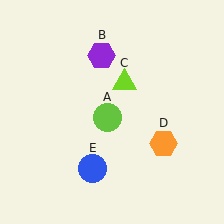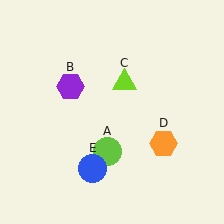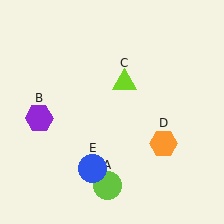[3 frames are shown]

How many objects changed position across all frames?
2 objects changed position: lime circle (object A), purple hexagon (object B).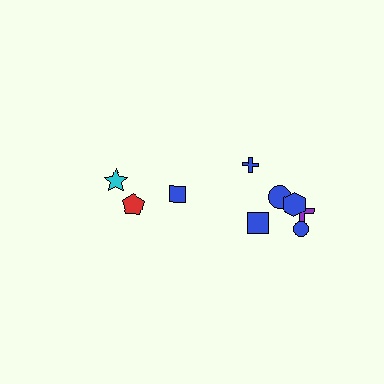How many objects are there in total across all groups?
There are 9 objects.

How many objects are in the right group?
There are 6 objects.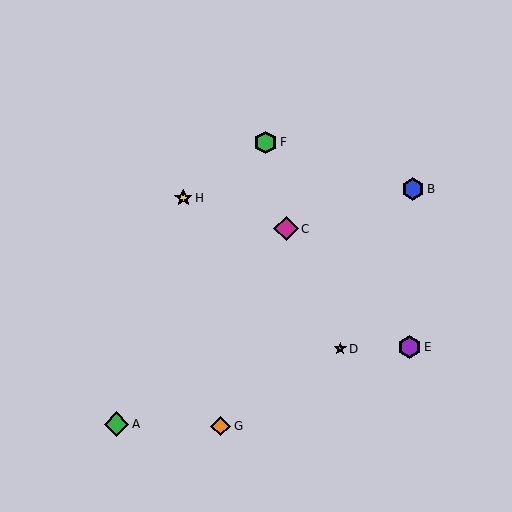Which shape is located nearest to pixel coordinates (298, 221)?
The magenta diamond (labeled C) at (286, 229) is nearest to that location.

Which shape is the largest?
The green diamond (labeled A) is the largest.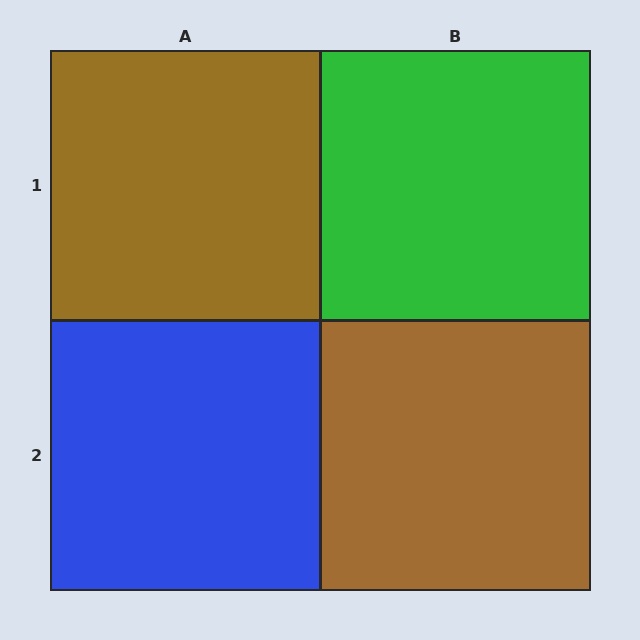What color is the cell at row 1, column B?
Green.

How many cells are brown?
2 cells are brown.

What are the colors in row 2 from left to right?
Blue, brown.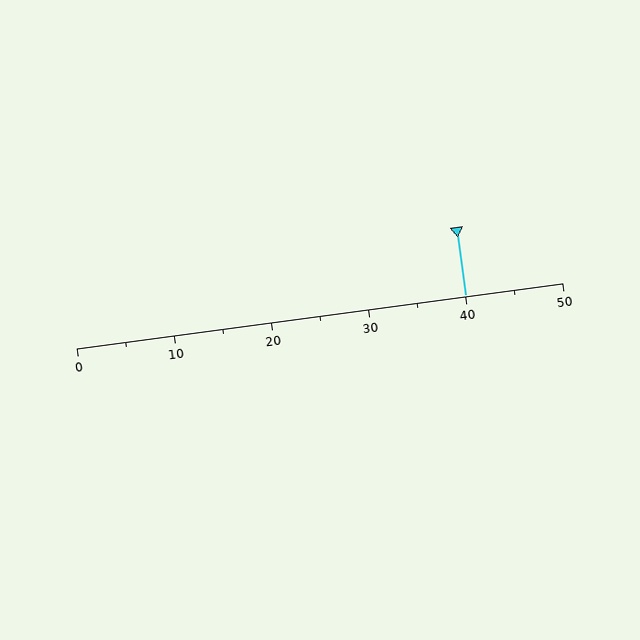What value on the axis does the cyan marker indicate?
The marker indicates approximately 40.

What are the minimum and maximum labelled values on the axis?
The axis runs from 0 to 50.